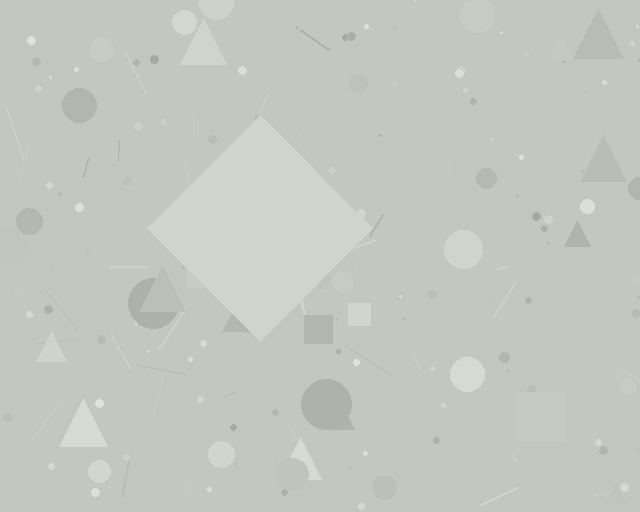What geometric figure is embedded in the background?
A diamond is embedded in the background.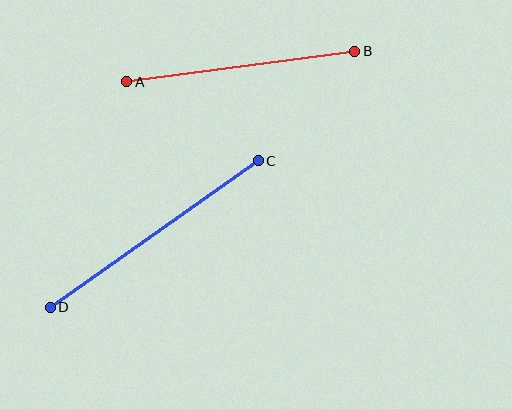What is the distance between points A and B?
The distance is approximately 230 pixels.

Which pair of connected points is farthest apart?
Points C and D are farthest apart.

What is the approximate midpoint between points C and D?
The midpoint is at approximately (154, 234) pixels.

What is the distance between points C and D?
The distance is approximately 255 pixels.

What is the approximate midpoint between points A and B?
The midpoint is at approximately (241, 67) pixels.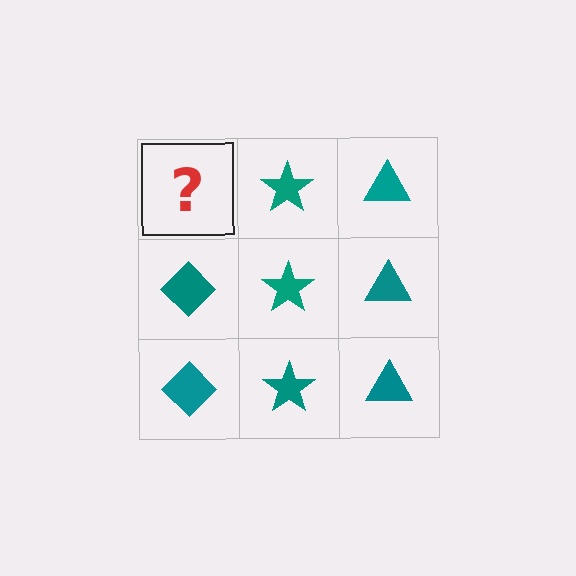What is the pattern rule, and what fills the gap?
The rule is that each column has a consistent shape. The gap should be filled with a teal diamond.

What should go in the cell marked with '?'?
The missing cell should contain a teal diamond.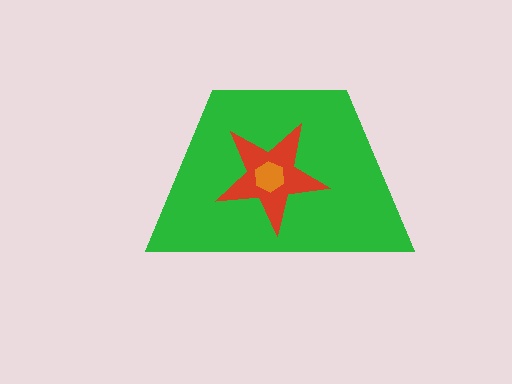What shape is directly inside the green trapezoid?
The red star.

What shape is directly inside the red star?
The orange hexagon.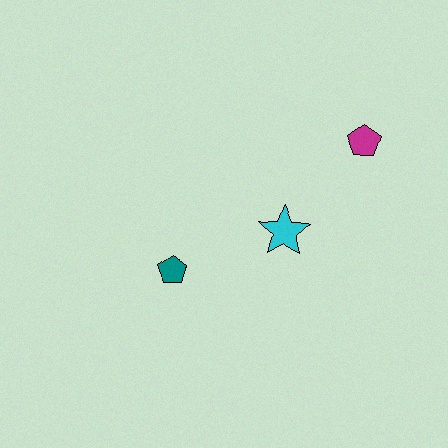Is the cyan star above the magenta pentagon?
No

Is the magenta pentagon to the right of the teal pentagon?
Yes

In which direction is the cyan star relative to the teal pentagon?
The cyan star is to the right of the teal pentagon.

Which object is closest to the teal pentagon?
The cyan star is closest to the teal pentagon.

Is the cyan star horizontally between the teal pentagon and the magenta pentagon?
Yes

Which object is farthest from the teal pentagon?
The magenta pentagon is farthest from the teal pentagon.